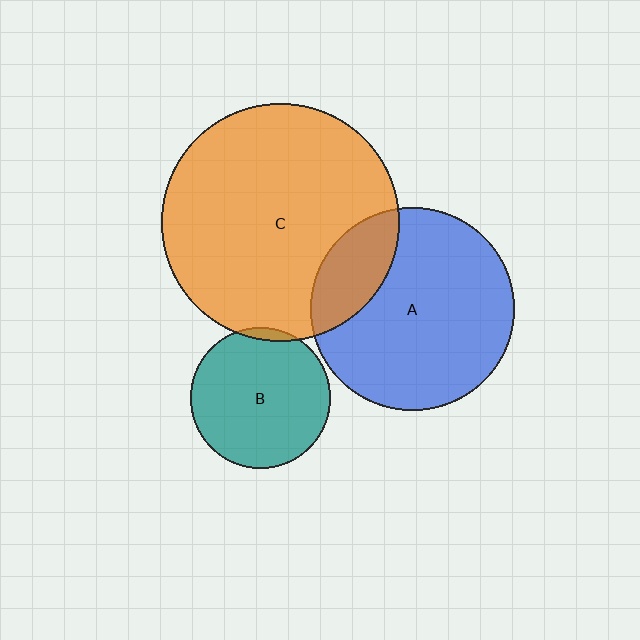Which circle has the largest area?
Circle C (orange).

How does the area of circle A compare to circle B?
Approximately 2.1 times.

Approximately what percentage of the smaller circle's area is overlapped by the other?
Approximately 20%.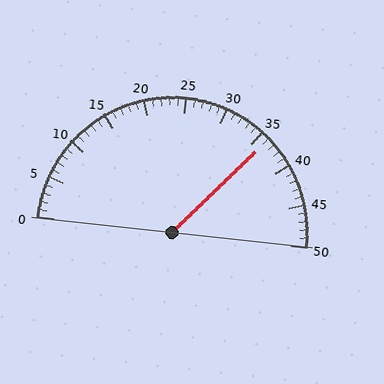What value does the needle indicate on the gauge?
The needle indicates approximately 36.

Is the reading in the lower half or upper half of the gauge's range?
The reading is in the upper half of the range (0 to 50).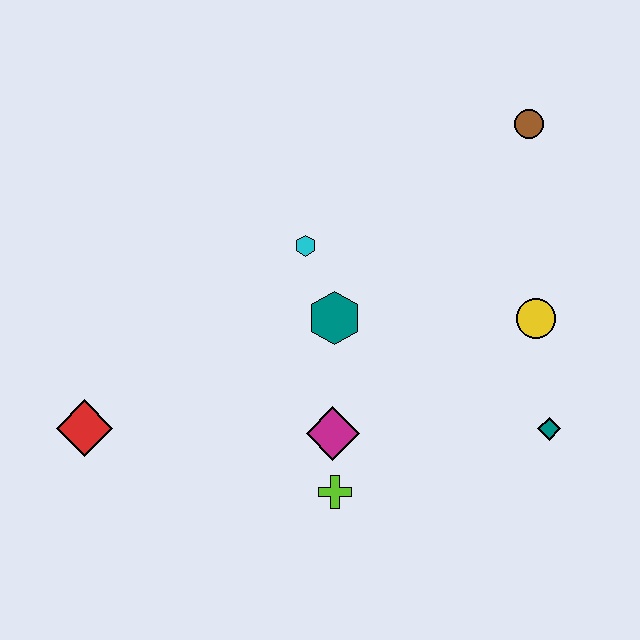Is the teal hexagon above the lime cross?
Yes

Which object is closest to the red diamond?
The magenta diamond is closest to the red diamond.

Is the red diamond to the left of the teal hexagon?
Yes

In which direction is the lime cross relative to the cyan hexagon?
The lime cross is below the cyan hexagon.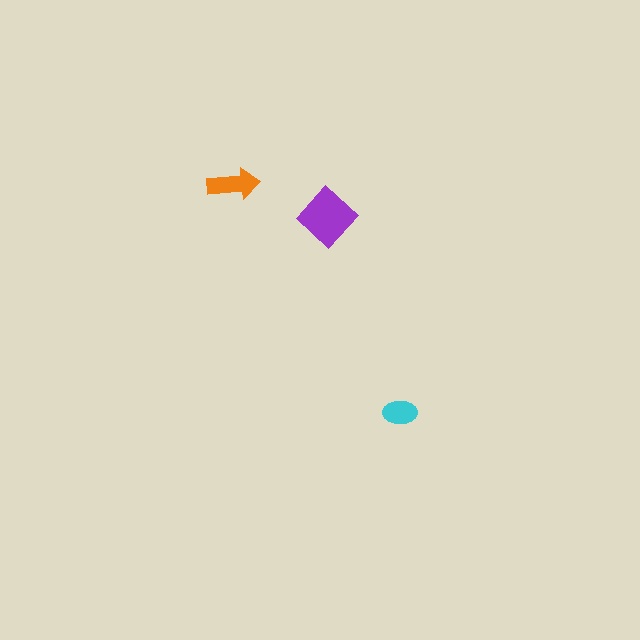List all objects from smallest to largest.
The cyan ellipse, the orange arrow, the purple diamond.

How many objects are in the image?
There are 3 objects in the image.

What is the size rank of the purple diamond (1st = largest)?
1st.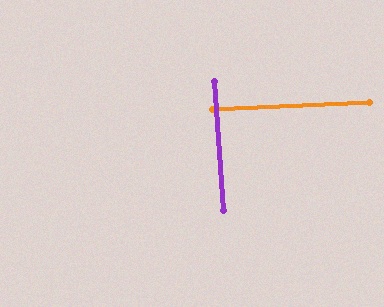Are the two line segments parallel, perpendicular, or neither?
Perpendicular — they meet at approximately 88°.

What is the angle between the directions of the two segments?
Approximately 88 degrees.